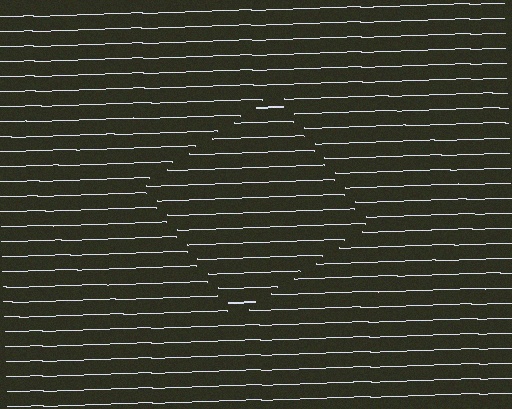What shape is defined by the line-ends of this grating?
An illusory square. The interior of the shape contains the same grating, shifted by half a period — the contour is defined by the phase discontinuity where line-ends from the inner and outer gratings abut.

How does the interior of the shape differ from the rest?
The interior of the shape contains the same grating, shifted by half a period — the contour is defined by the phase discontinuity where line-ends from the inner and outer gratings abut.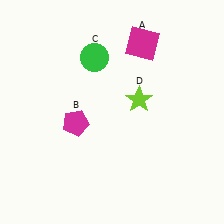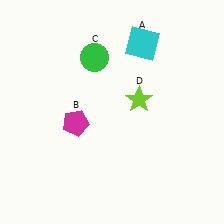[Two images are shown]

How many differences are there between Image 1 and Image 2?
There is 1 difference between the two images.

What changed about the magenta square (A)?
In Image 1, A is magenta. In Image 2, it changed to cyan.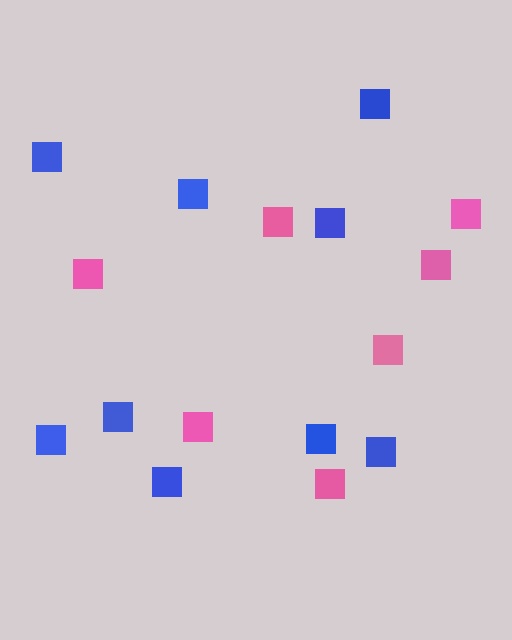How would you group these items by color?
There are 2 groups: one group of pink squares (7) and one group of blue squares (9).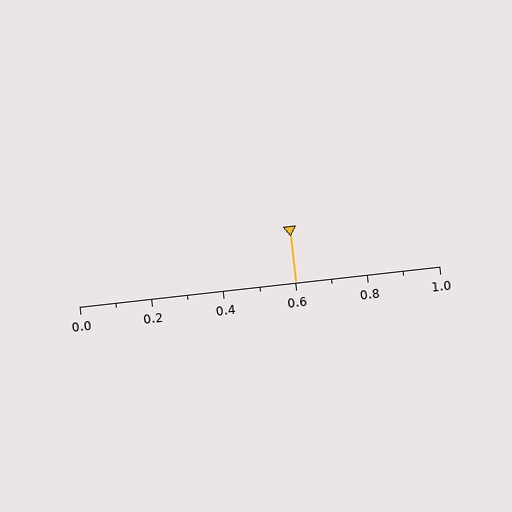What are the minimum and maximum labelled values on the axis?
The axis runs from 0.0 to 1.0.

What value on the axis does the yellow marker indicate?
The marker indicates approximately 0.6.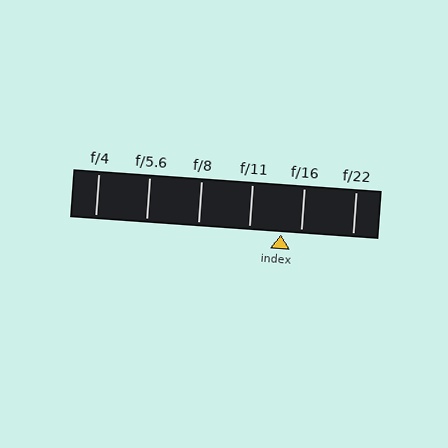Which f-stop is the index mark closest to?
The index mark is closest to f/16.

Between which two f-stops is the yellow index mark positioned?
The index mark is between f/11 and f/16.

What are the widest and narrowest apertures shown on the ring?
The widest aperture shown is f/4 and the narrowest is f/22.